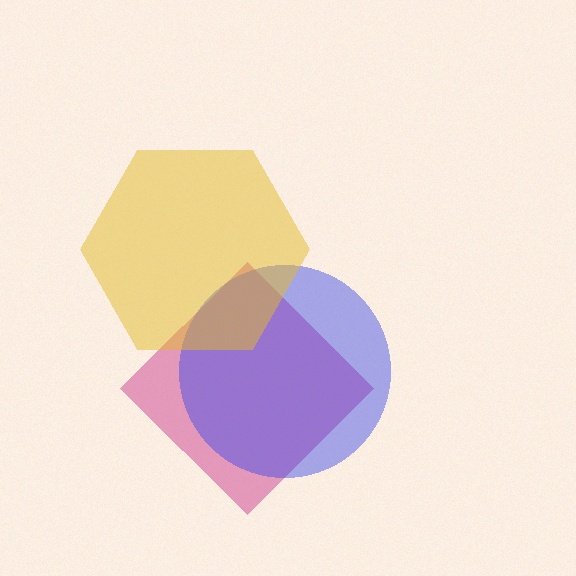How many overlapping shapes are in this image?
There are 3 overlapping shapes in the image.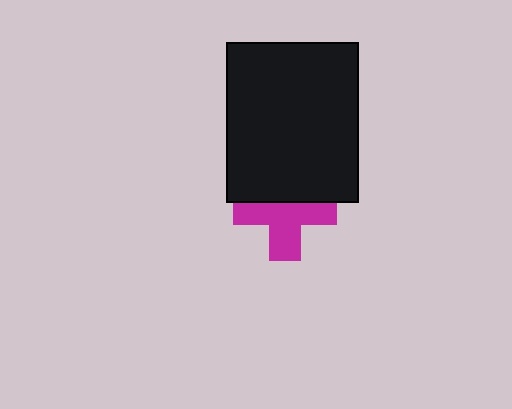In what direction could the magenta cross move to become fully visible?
The magenta cross could move down. That would shift it out from behind the black rectangle entirely.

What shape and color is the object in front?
The object in front is a black rectangle.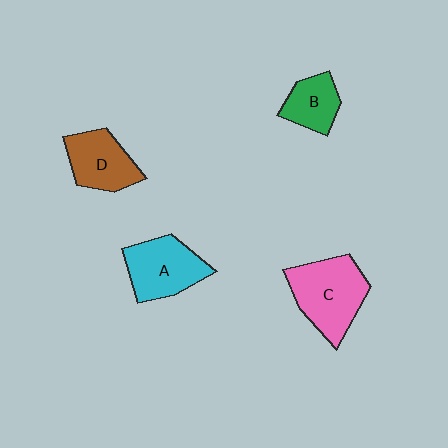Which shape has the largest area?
Shape C (pink).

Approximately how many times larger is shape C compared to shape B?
Approximately 1.9 times.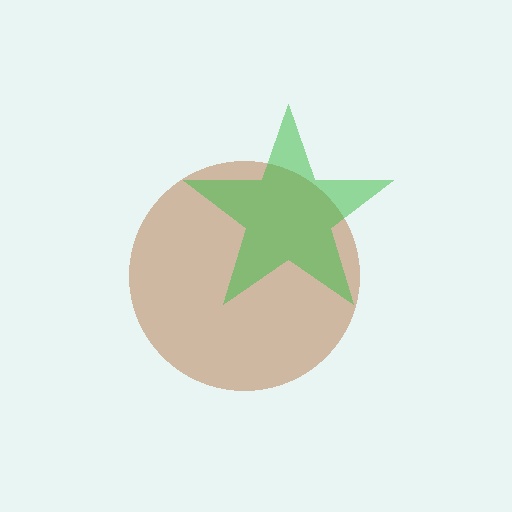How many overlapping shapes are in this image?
There are 2 overlapping shapes in the image.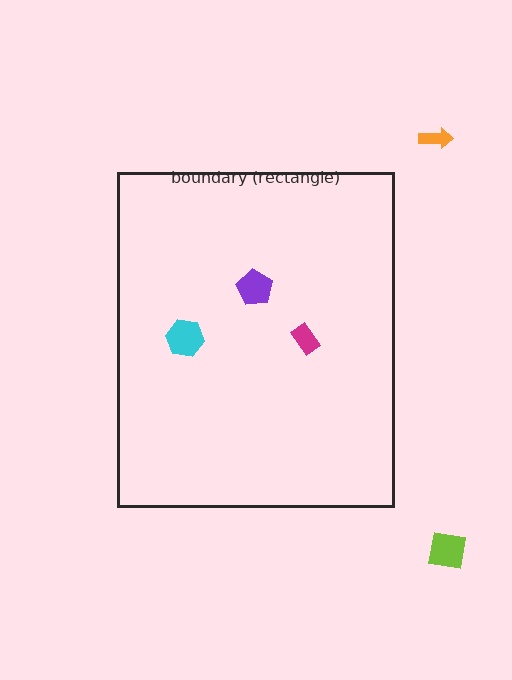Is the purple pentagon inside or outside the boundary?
Inside.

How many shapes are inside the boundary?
3 inside, 2 outside.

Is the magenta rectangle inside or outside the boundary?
Inside.